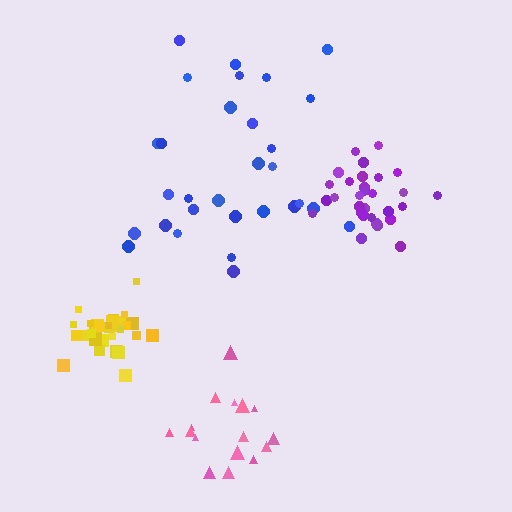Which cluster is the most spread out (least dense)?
Blue.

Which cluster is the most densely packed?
Purple.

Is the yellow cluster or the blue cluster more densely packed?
Yellow.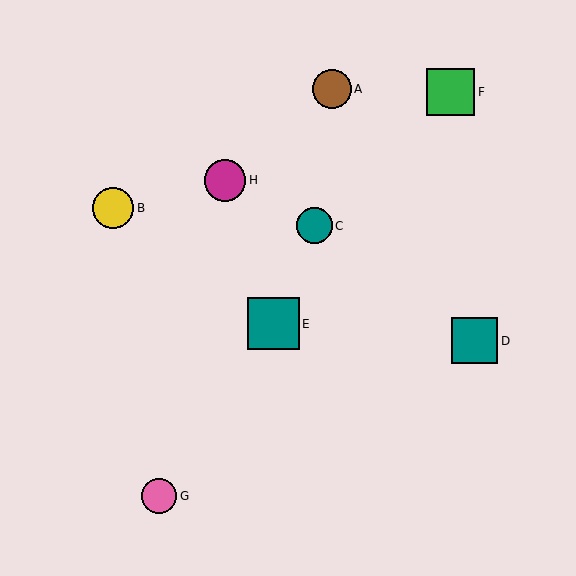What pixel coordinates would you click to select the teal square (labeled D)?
Click at (475, 341) to select the teal square D.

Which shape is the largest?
The teal square (labeled E) is the largest.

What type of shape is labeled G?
Shape G is a pink circle.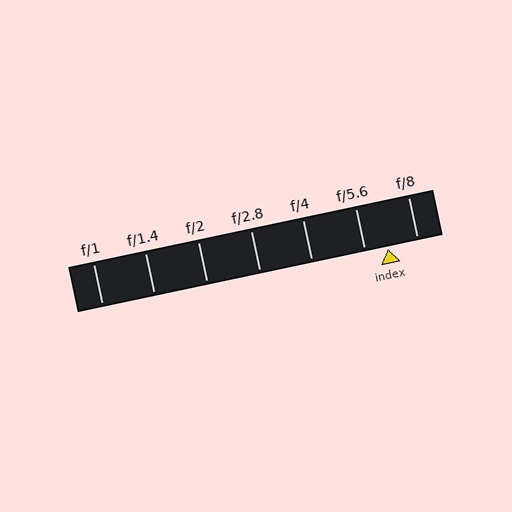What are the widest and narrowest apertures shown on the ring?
The widest aperture shown is f/1 and the narrowest is f/8.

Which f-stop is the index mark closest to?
The index mark is closest to f/5.6.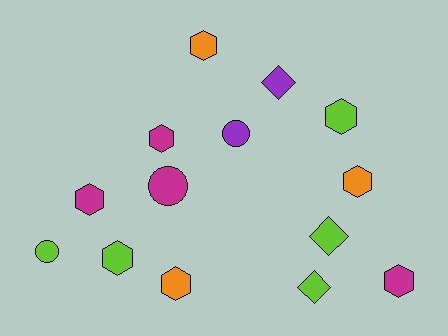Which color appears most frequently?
Lime, with 5 objects.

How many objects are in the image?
There are 14 objects.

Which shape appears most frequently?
Hexagon, with 8 objects.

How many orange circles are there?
There are no orange circles.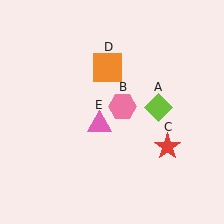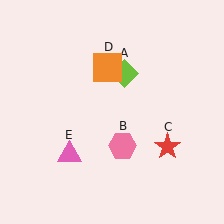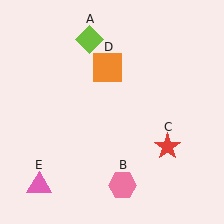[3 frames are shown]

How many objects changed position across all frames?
3 objects changed position: lime diamond (object A), pink hexagon (object B), pink triangle (object E).